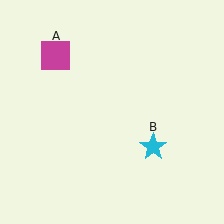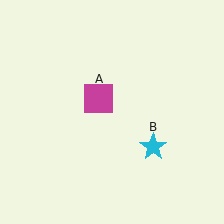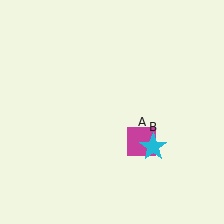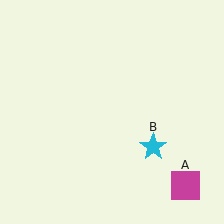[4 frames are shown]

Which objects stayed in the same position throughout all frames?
Cyan star (object B) remained stationary.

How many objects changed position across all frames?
1 object changed position: magenta square (object A).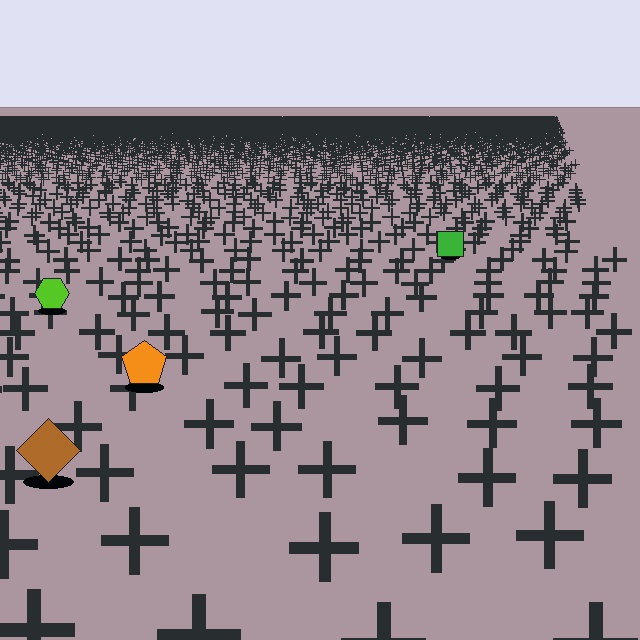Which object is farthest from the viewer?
The green square is farthest from the viewer. It appears smaller and the ground texture around it is denser.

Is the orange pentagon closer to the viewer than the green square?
Yes. The orange pentagon is closer — you can tell from the texture gradient: the ground texture is coarser near it.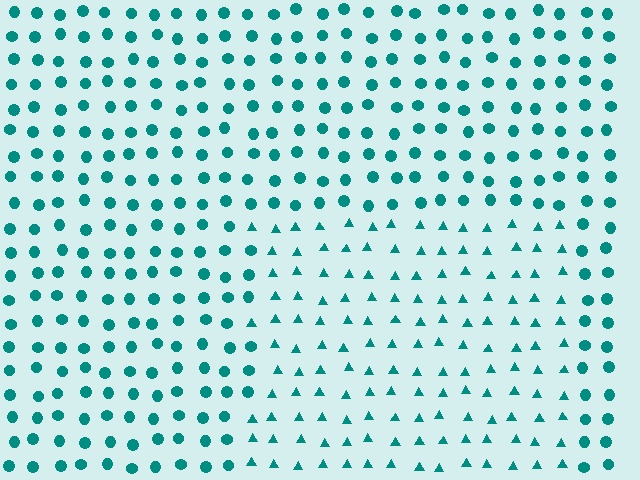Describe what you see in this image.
The image is filled with small teal elements arranged in a uniform grid. A rectangle-shaped region contains triangles, while the surrounding area contains circles. The boundary is defined purely by the change in element shape.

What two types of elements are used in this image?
The image uses triangles inside the rectangle region and circles outside it.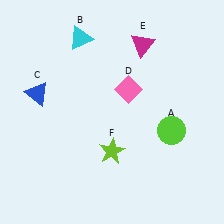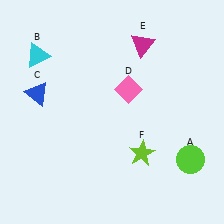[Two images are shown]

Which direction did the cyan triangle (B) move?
The cyan triangle (B) moved left.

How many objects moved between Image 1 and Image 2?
3 objects moved between the two images.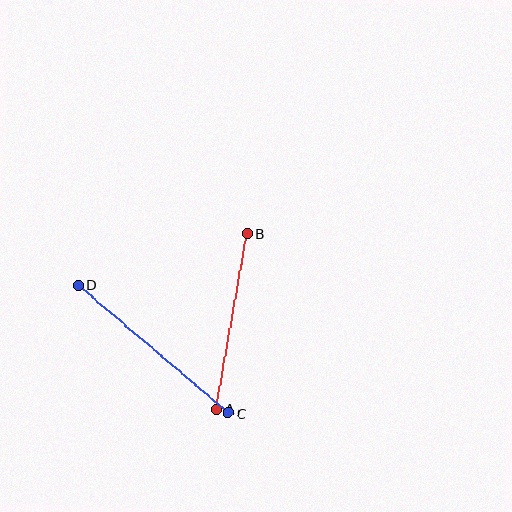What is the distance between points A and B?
The distance is approximately 178 pixels.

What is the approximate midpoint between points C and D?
The midpoint is at approximately (153, 349) pixels.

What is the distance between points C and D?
The distance is approximately 197 pixels.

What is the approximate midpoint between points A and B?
The midpoint is at approximately (232, 321) pixels.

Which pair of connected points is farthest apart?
Points C and D are farthest apart.